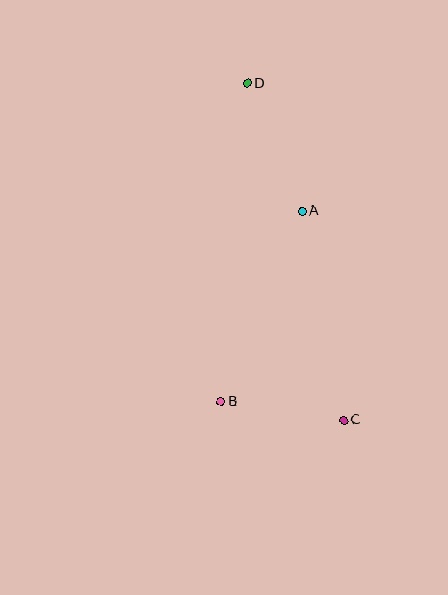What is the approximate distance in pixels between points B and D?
The distance between B and D is approximately 319 pixels.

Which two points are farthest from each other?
Points C and D are farthest from each other.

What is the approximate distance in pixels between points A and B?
The distance between A and B is approximately 207 pixels.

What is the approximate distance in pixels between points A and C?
The distance between A and C is approximately 214 pixels.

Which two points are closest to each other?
Points B and C are closest to each other.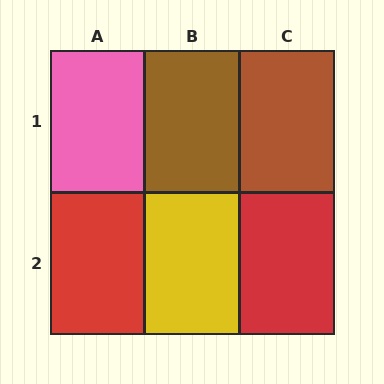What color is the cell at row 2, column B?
Yellow.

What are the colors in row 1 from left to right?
Pink, brown, brown.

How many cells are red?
2 cells are red.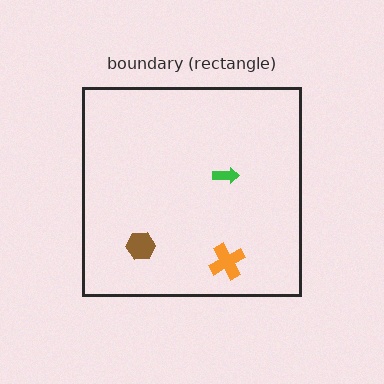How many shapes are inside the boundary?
3 inside, 0 outside.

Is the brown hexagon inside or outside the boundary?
Inside.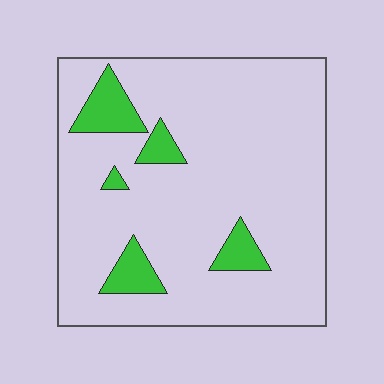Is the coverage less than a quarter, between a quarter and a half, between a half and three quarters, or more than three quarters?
Less than a quarter.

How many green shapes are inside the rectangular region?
5.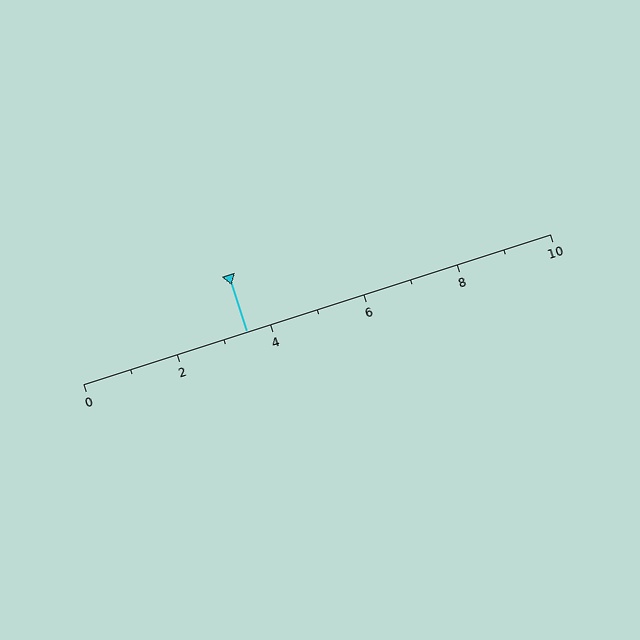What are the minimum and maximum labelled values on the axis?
The axis runs from 0 to 10.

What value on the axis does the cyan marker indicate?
The marker indicates approximately 3.5.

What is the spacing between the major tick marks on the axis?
The major ticks are spaced 2 apart.